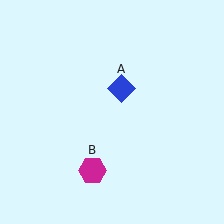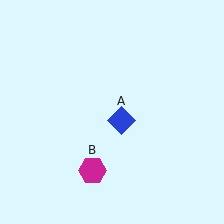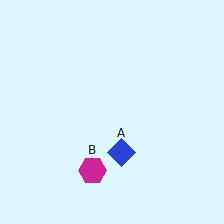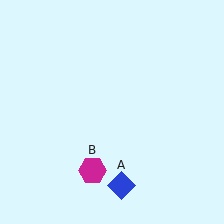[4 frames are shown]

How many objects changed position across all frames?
1 object changed position: blue diamond (object A).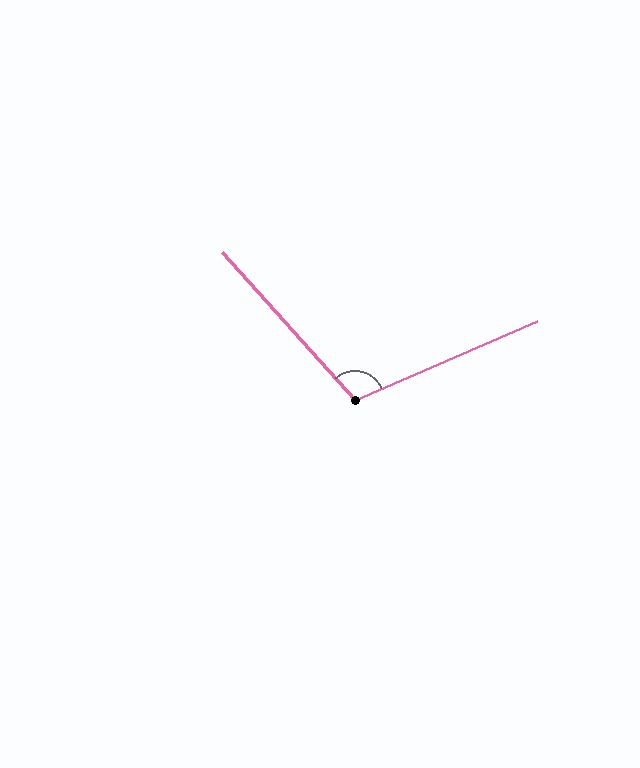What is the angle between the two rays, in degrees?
Approximately 109 degrees.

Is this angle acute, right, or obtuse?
It is obtuse.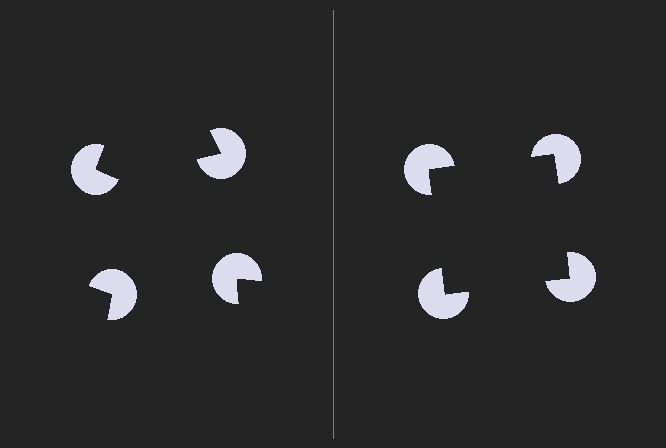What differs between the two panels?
The pac-man discs are positioned identically on both sides; only the wedge orientations differ. On the right they align to a square; on the left they are misaligned.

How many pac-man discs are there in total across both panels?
8 — 4 on each side.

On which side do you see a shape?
An illusory square appears on the right side. On the left side the wedge cuts are rotated, so no coherent shape forms.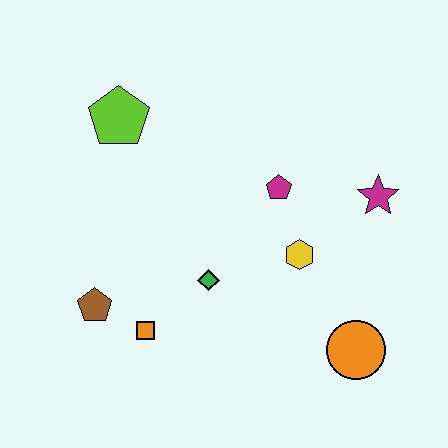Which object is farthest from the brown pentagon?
The magenta star is farthest from the brown pentagon.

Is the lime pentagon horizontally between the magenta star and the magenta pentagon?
No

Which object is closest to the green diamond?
The orange square is closest to the green diamond.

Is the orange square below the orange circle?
No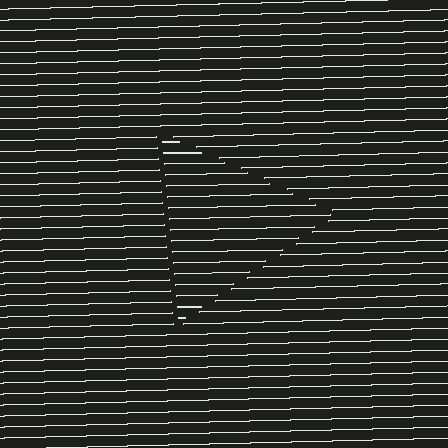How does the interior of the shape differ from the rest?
The interior of the shape contains the same grating, shifted by half a period — the contour is defined by the phase discontinuity where line-ends from the inner and outer gratings abut.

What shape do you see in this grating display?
An illusory triangle. The interior of the shape contains the same grating, shifted by half a period — the contour is defined by the phase discontinuity where line-ends from the inner and outer gratings abut.